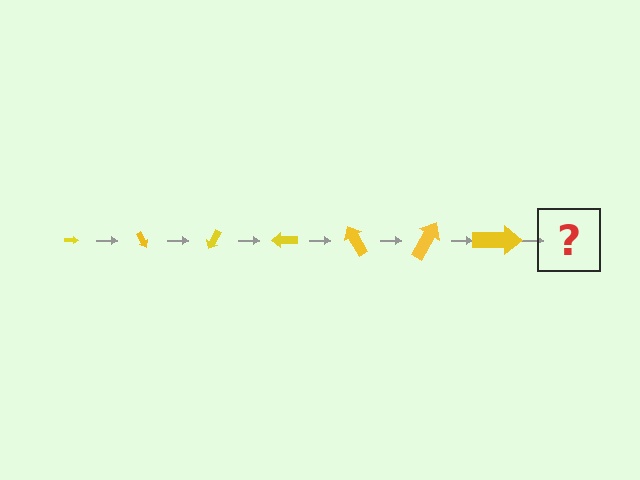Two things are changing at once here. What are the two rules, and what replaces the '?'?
The two rules are that the arrow grows larger each step and it rotates 60 degrees each step. The '?' should be an arrow, larger than the previous one and rotated 420 degrees from the start.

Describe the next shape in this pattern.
It should be an arrow, larger than the previous one and rotated 420 degrees from the start.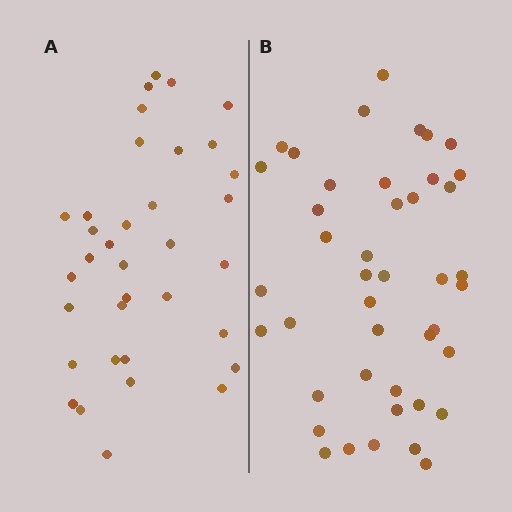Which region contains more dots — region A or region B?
Region B (the right region) has more dots.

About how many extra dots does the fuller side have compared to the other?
Region B has roughly 8 or so more dots than region A.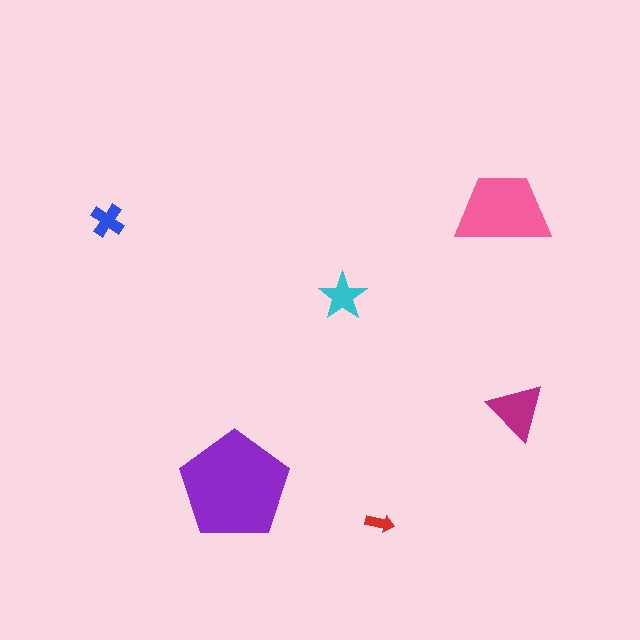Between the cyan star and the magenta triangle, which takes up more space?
The magenta triangle.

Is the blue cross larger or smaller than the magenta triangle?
Smaller.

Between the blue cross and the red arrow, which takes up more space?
The blue cross.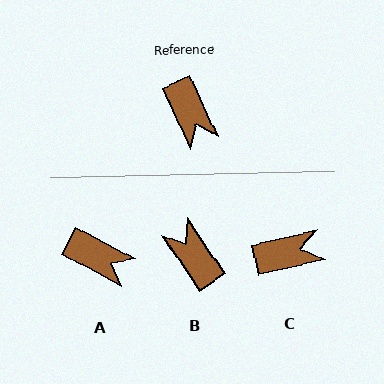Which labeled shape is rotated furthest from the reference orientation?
B, about 170 degrees away.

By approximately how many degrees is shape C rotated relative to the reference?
Approximately 79 degrees counter-clockwise.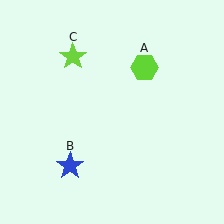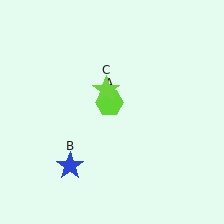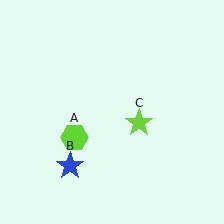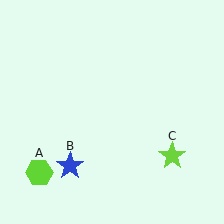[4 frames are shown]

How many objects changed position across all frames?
2 objects changed position: lime hexagon (object A), lime star (object C).